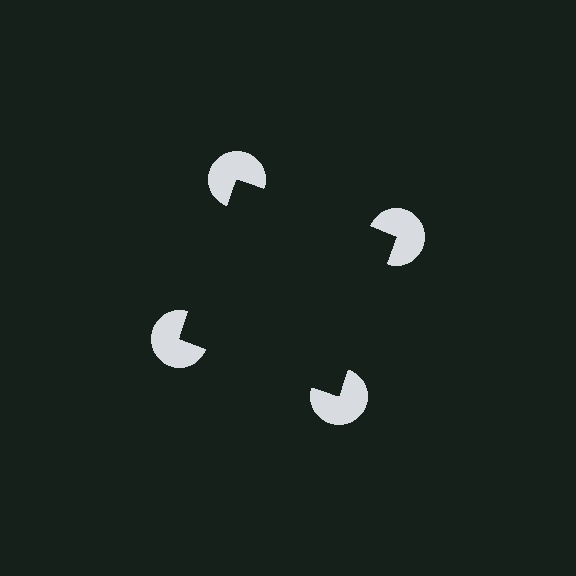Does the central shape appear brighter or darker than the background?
It typically appears slightly darker than the background, even though no actual brightness change is drawn.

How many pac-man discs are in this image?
There are 4 — one at each vertex of the illusory square.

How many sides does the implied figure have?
4 sides.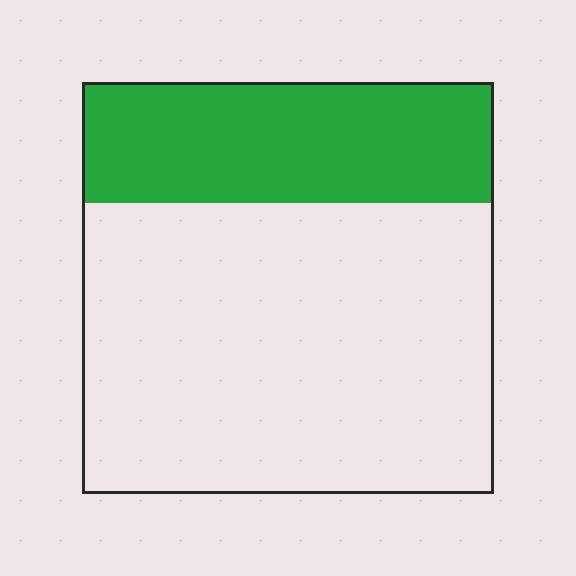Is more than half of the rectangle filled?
No.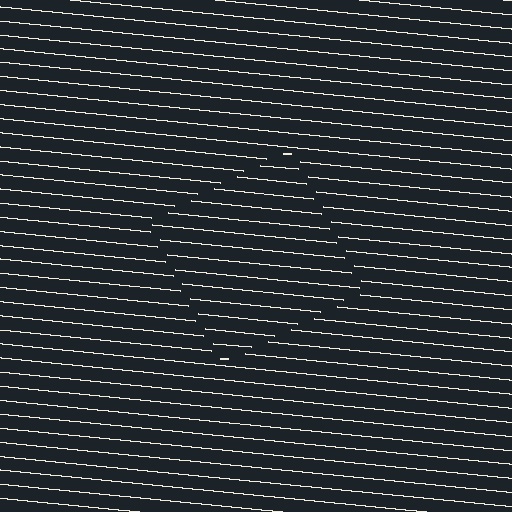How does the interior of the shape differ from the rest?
The interior of the shape contains the same grating, shifted by half a period — the contour is defined by the phase discontinuity where line-ends from the inner and outer gratings abut.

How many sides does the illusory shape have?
4 sides — the line-ends trace a square.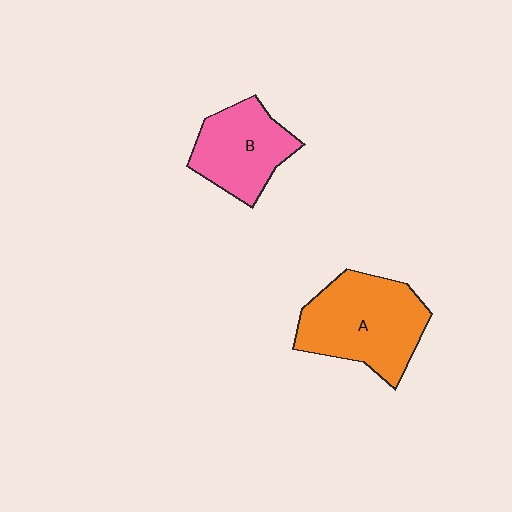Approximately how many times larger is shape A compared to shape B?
Approximately 1.4 times.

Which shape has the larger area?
Shape A (orange).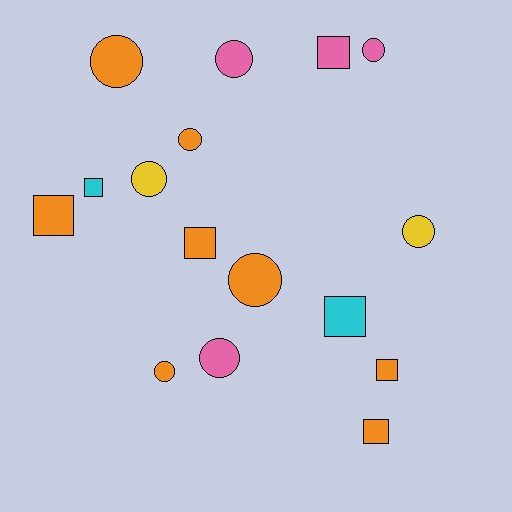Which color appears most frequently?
Orange, with 8 objects.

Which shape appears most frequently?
Circle, with 9 objects.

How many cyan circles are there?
There are no cyan circles.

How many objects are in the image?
There are 16 objects.